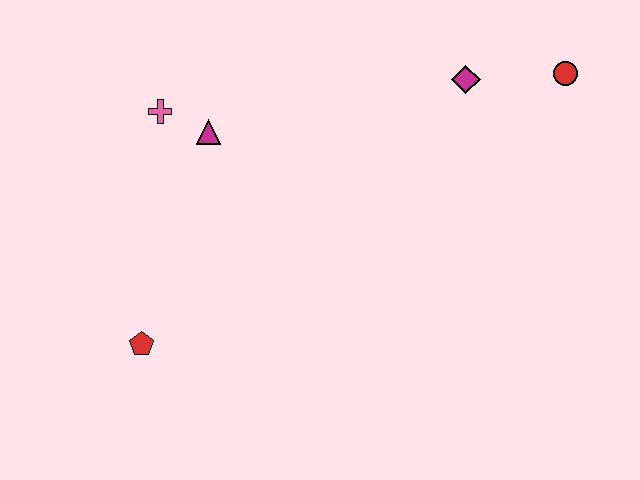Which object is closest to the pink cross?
The magenta triangle is closest to the pink cross.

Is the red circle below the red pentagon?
No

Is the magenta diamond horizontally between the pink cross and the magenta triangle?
No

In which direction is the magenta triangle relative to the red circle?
The magenta triangle is to the left of the red circle.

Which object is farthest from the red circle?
The red pentagon is farthest from the red circle.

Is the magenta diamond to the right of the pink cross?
Yes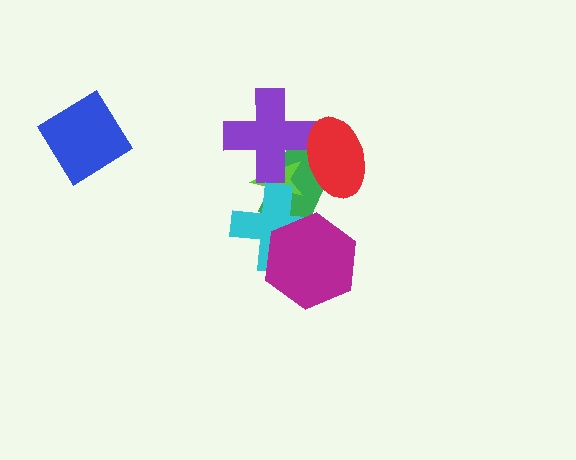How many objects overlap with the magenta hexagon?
2 objects overlap with the magenta hexagon.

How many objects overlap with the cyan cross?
3 objects overlap with the cyan cross.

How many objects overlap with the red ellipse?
3 objects overlap with the red ellipse.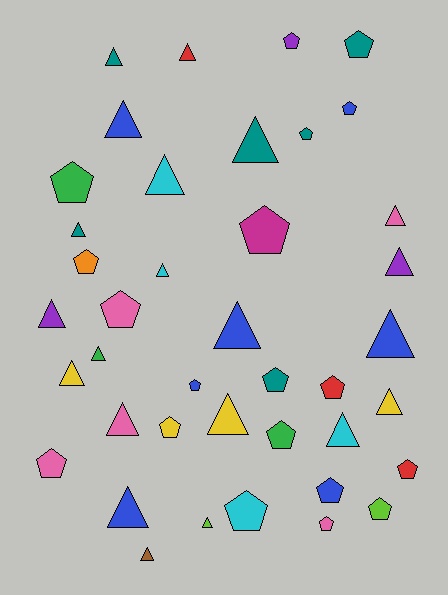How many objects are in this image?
There are 40 objects.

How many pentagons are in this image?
There are 19 pentagons.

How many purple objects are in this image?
There are 3 purple objects.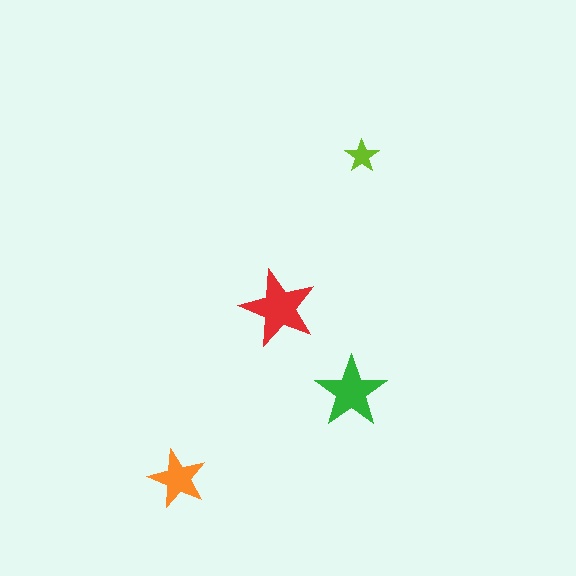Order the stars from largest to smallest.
the red one, the green one, the orange one, the lime one.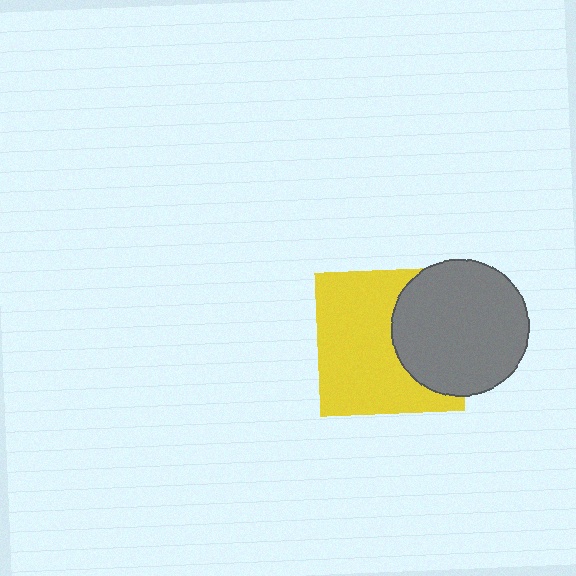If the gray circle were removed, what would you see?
You would see the complete yellow square.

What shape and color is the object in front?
The object in front is a gray circle.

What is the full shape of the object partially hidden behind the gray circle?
The partially hidden object is a yellow square.